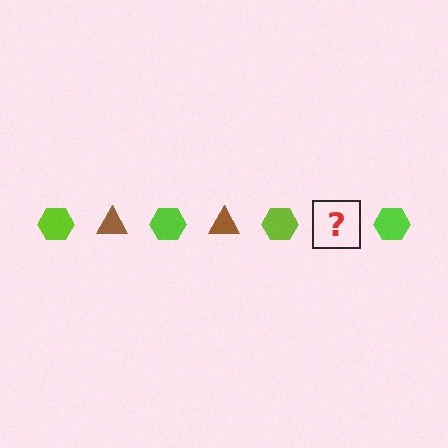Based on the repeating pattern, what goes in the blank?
The blank should be a brown triangle.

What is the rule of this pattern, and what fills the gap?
The rule is that the pattern alternates between lime hexagon and brown triangle. The gap should be filled with a brown triangle.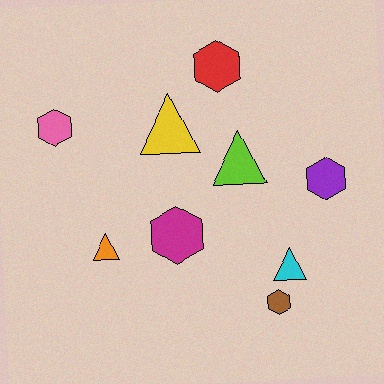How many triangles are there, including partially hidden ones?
There are 4 triangles.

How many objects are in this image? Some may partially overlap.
There are 9 objects.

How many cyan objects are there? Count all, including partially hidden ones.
There is 1 cyan object.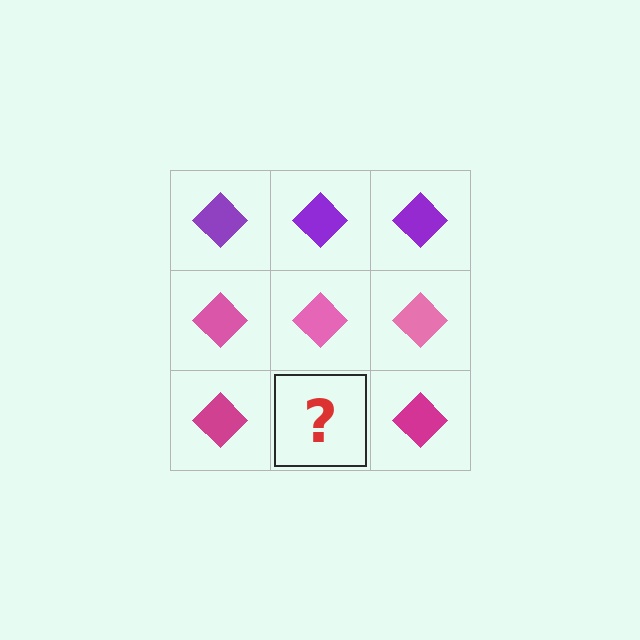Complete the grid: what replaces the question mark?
The question mark should be replaced with a magenta diamond.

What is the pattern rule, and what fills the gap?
The rule is that each row has a consistent color. The gap should be filled with a magenta diamond.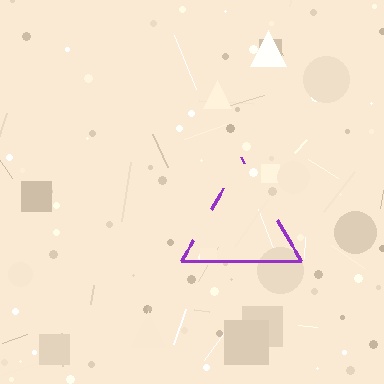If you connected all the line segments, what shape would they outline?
They would outline a triangle.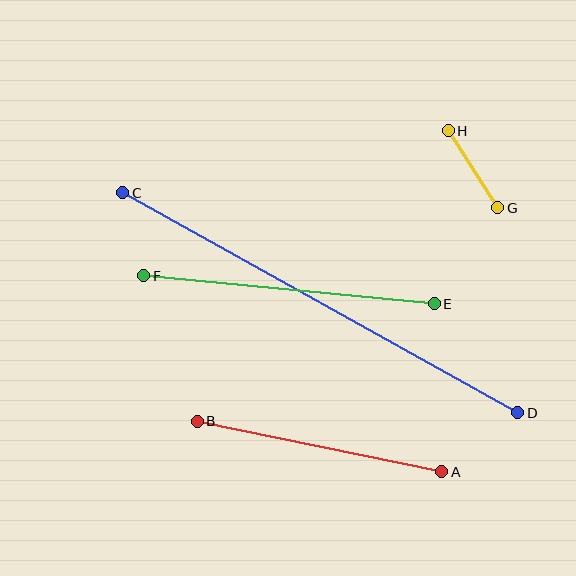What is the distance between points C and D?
The distance is approximately 452 pixels.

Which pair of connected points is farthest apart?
Points C and D are farthest apart.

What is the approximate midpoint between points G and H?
The midpoint is at approximately (473, 169) pixels.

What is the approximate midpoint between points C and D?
The midpoint is at approximately (320, 303) pixels.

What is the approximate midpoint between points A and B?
The midpoint is at approximately (319, 447) pixels.